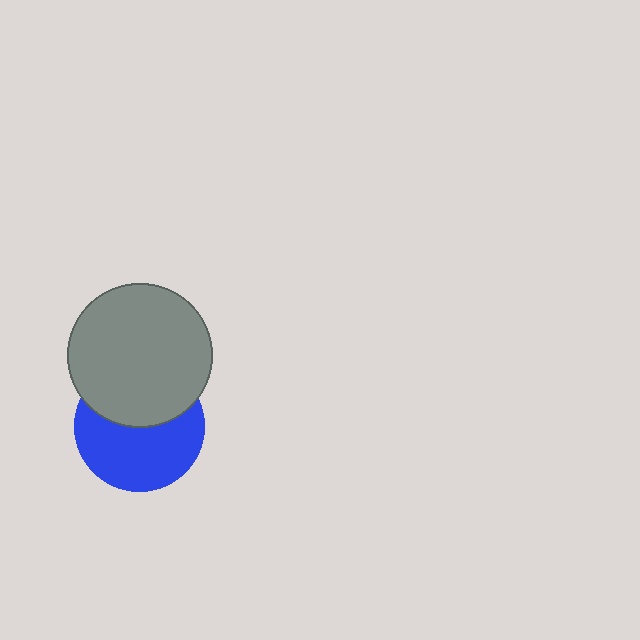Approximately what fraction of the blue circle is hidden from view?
Roughly 42% of the blue circle is hidden behind the gray circle.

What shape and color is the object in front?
The object in front is a gray circle.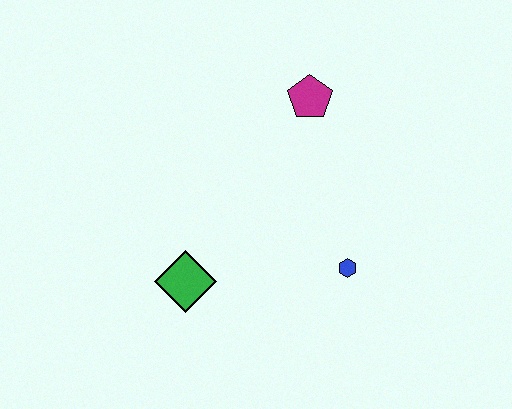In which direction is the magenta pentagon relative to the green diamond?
The magenta pentagon is above the green diamond.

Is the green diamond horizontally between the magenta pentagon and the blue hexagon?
No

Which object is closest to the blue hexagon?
The green diamond is closest to the blue hexagon.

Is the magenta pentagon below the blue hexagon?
No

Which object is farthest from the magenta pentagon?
The green diamond is farthest from the magenta pentagon.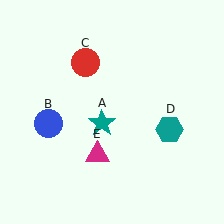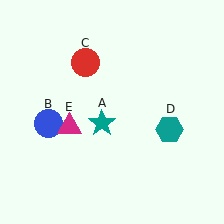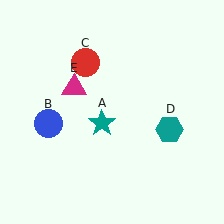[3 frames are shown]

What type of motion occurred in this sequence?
The magenta triangle (object E) rotated clockwise around the center of the scene.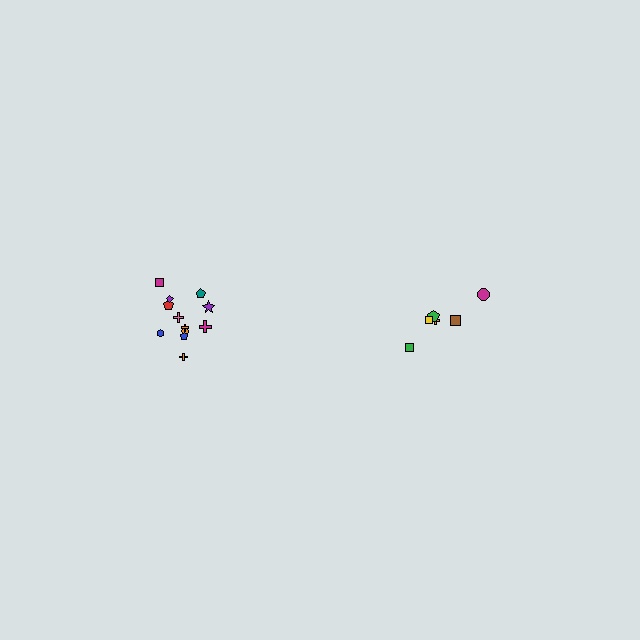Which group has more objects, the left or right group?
The left group.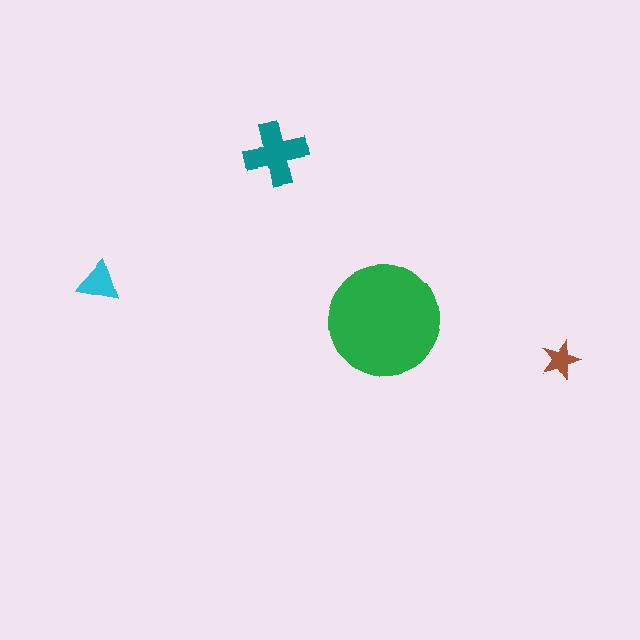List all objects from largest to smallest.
The green circle, the teal cross, the cyan triangle, the brown star.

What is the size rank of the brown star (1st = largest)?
4th.